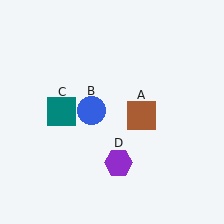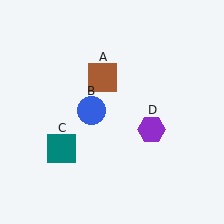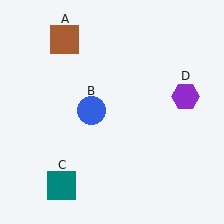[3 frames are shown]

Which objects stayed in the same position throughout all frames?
Blue circle (object B) remained stationary.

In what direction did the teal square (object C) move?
The teal square (object C) moved down.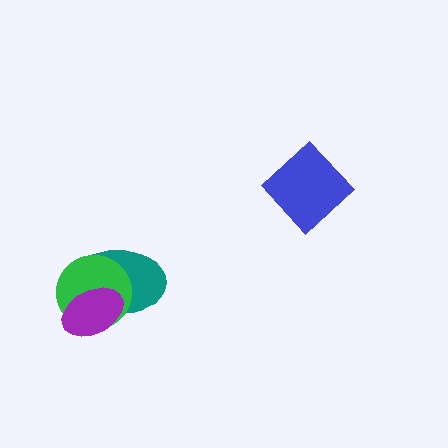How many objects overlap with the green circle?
2 objects overlap with the green circle.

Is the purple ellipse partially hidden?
No, no other shape covers it.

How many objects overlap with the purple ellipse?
2 objects overlap with the purple ellipse.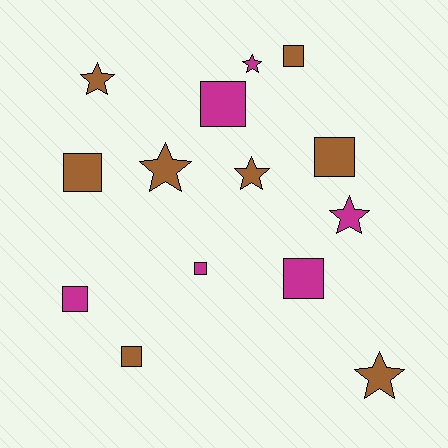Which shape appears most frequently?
Square, with 8 objects.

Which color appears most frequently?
Brown, with 8 objects.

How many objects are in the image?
There are 14 objects.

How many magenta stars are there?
There are 2 magenta stars.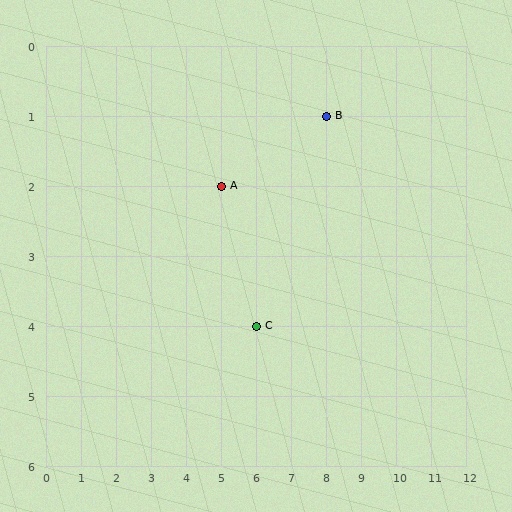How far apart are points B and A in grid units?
Points B and A are 3 columns and 1 row apart (about 3.2 grid units diagonally).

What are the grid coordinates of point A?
Point A is at grid coordinates (5, 2).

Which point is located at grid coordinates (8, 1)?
Point B is at (8, 1).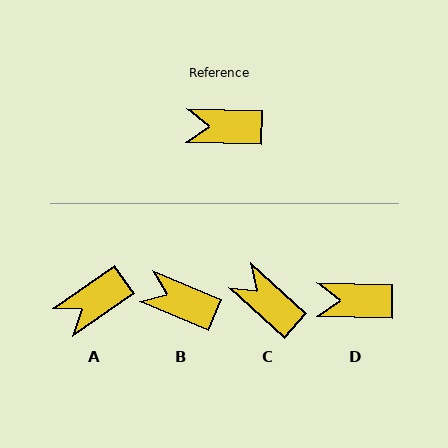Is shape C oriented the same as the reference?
No, it is off by about 41 degrees.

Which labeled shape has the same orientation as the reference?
D.